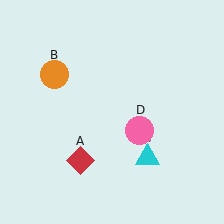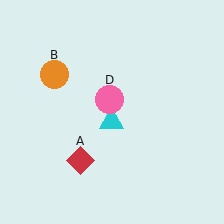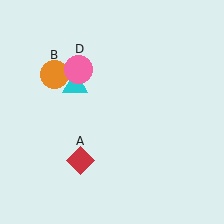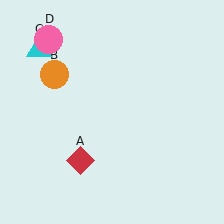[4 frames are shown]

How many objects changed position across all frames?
2 objects changed position: cyan triangle (object C), pink circle (object D).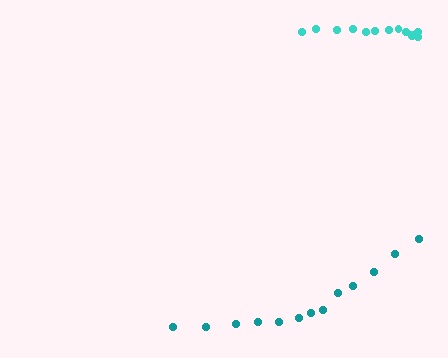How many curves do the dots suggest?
There are 2 distinct paths.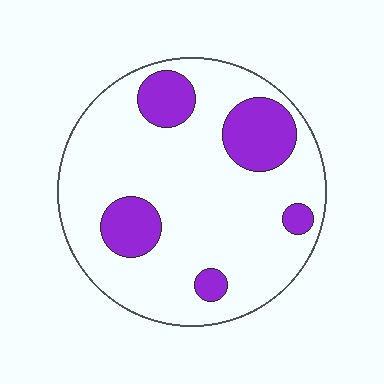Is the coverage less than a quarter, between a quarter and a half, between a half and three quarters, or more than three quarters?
Less than a quarter.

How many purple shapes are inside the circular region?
5.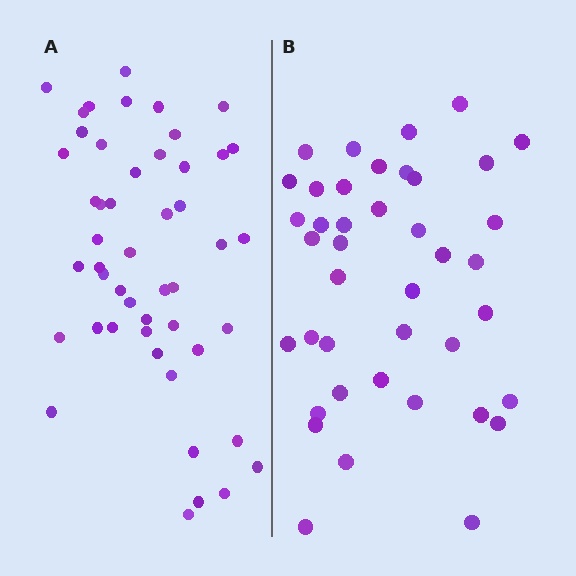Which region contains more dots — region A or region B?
Region A (the left region) has more dots.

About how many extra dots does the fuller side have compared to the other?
Region A has roughly 8 or so more dots than region B.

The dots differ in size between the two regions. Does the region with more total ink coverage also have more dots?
No. Region B has more total ink coverage because its dots are larger, but region A actually contains more individual dots. Total area can be misleading — the number of items is what matters here.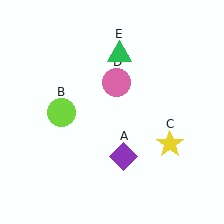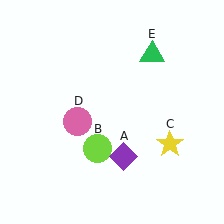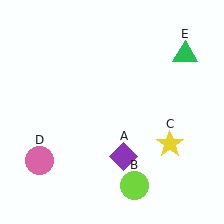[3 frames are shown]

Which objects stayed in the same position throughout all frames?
Purple diamond (object A) and yellow star (object C) remained stationary.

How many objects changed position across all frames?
3 objects changed position: lime circle (object B), pink circle (object D), green triangle (object E).